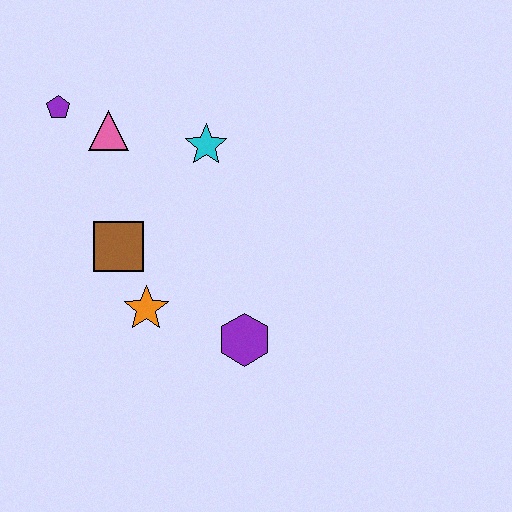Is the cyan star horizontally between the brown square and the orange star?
No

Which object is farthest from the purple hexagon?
The purple pentagon is farthest from the purple hexagon.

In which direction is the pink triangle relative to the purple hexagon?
The pink triangle is above the purple hexagon.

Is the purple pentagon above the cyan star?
Yes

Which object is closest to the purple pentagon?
The pink triangle is closest to the purple pentagon.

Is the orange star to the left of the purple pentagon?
No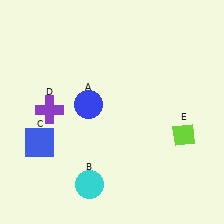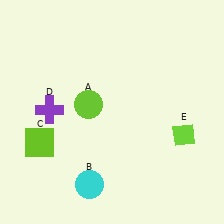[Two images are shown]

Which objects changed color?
A changed from blue to lime. C changed from blue to lime.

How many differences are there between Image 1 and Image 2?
There are 2 differences between the two images.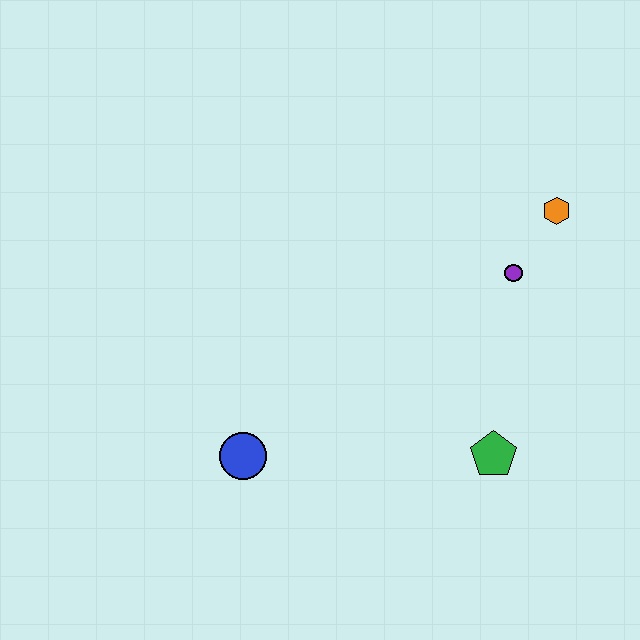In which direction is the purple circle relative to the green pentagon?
The purple circle is above the green pentagon.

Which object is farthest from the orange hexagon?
The blue circle is farthest from the orange hexagon.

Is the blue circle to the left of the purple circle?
Yes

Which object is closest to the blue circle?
The green pentagon is closest to the blue circle.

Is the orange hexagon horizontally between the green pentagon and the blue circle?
No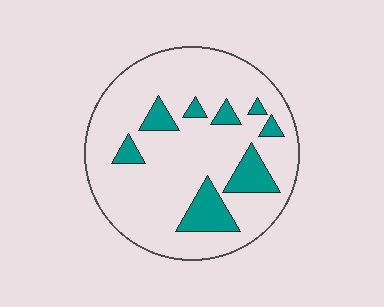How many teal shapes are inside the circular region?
8.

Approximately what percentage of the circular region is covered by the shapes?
Approximately 15%.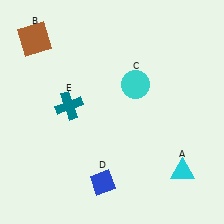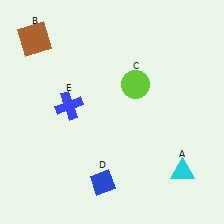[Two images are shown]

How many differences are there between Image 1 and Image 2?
There are 2 differences between the two images.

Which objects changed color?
C changed from cyan to lime. E changed from teal to blue.